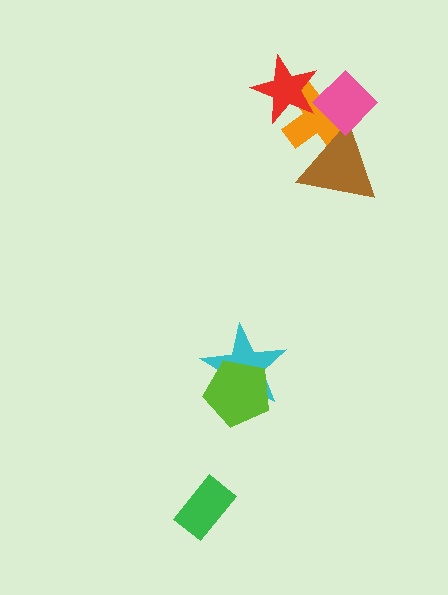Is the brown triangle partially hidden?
Yes, it is partially covered by another shape.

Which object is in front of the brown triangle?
The pink diamond is in front of the brown triangle.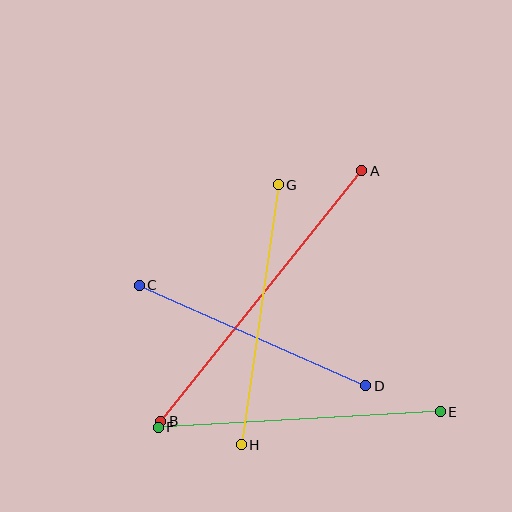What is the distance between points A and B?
The distance is approximately 321 pixels.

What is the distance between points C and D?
The distance is approximately 248 pixels.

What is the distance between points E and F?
The distance is approximately 283 pixels.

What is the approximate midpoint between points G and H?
The midpoint is at approximately (260, 315) pixels.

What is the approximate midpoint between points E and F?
The midpoint is at approximately (299, 420) pixels.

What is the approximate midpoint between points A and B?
The midpoint is at approximately (261, 296) pixels.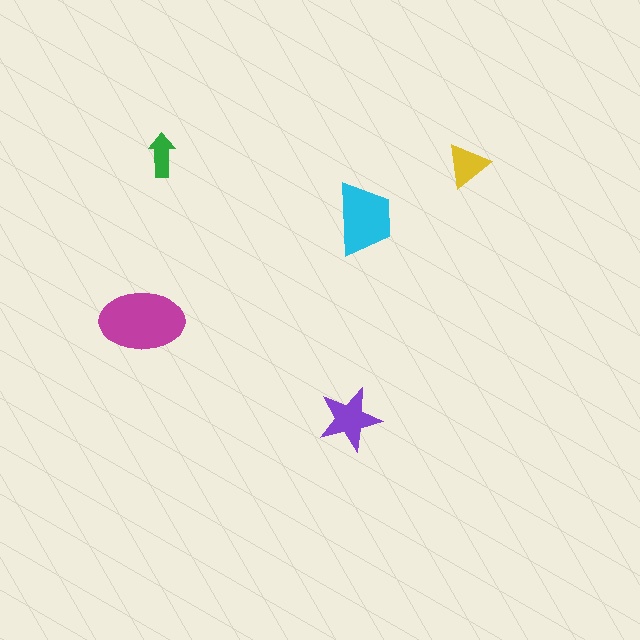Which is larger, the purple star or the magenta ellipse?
The magenta ellipse.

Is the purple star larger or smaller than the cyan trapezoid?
Smaller.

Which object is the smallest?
The green arrow.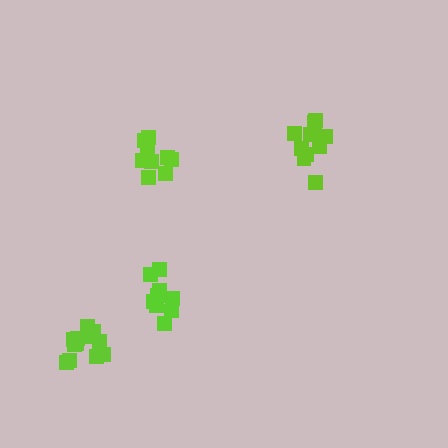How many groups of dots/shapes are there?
There are 4 groups.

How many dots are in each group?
Group 1: 10 dots, Group 2: 9 dots, Group 3: 9 dots, Group 4: 12 dots (40 total).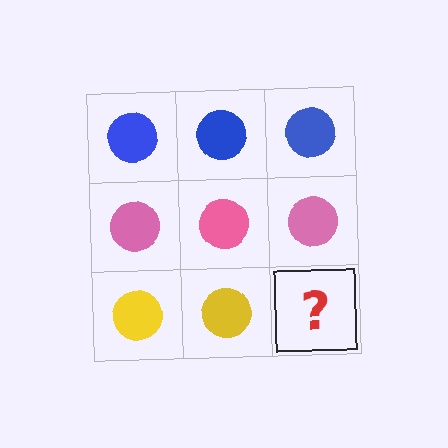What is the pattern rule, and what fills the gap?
The rule is that each row has a consistent color. The gap should be filled with a yellow circle.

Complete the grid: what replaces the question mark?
The question mark should be replaced with a yellow circle.